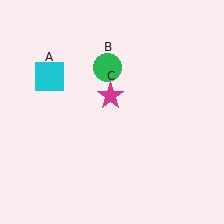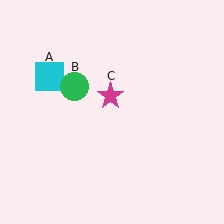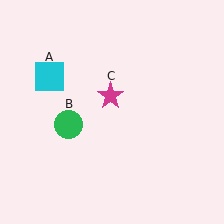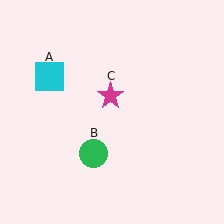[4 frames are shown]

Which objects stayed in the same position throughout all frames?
Cyan square (object A) and magenta star (object C) remained stationary.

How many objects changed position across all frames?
1 object changed position: green circle (object B).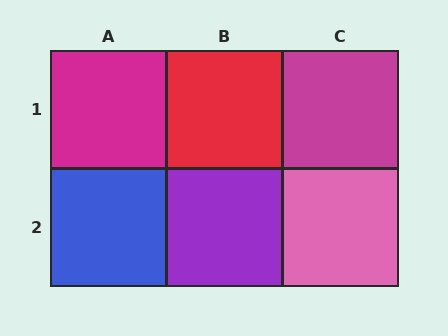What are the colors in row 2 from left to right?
Blue, purple, pink.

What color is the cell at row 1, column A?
Magenta.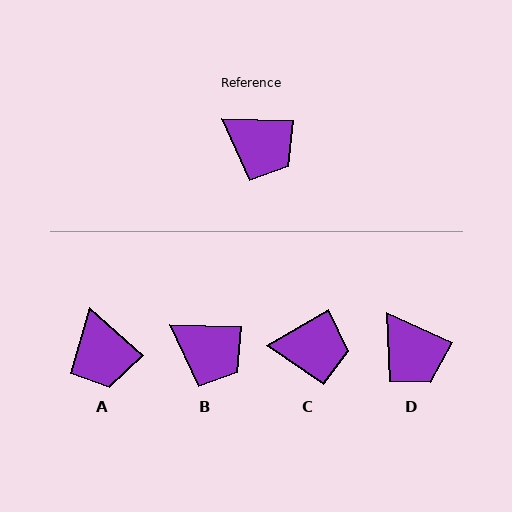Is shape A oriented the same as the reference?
No, it is off by about 40 degrees.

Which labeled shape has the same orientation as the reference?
B.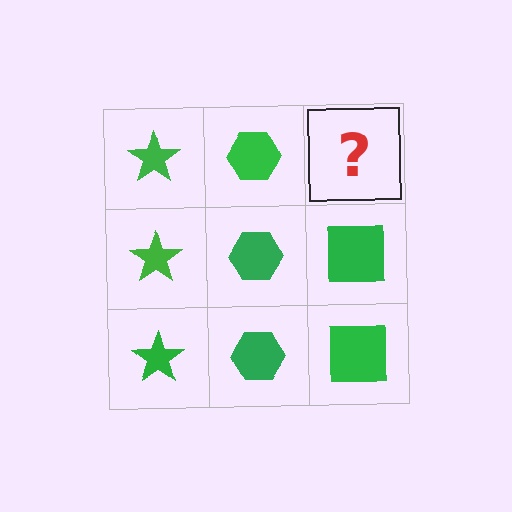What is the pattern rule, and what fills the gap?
The rule is that each column has a consistent shape. The gap should be filled with a green square.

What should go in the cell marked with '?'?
The missing cell should contain a green square.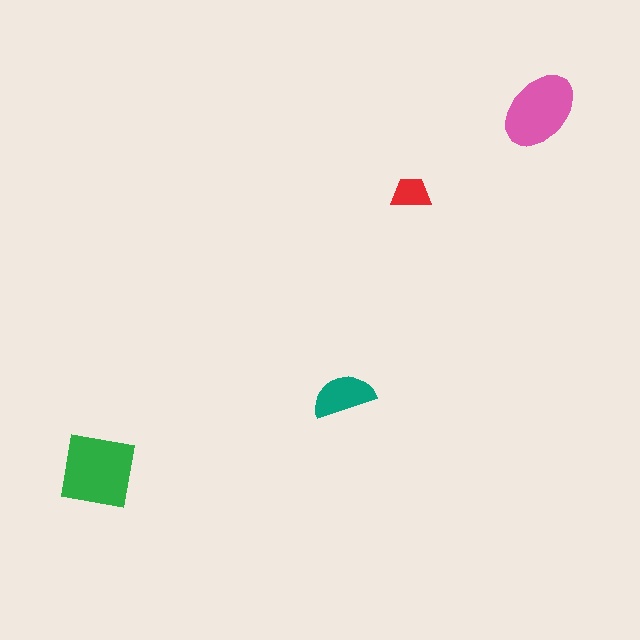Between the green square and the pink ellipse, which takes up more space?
The green square.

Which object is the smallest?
The red trapezoid.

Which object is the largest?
The green square.